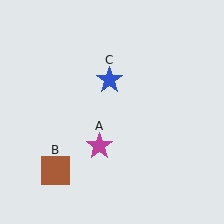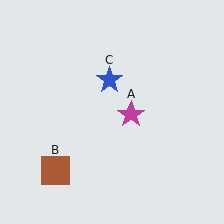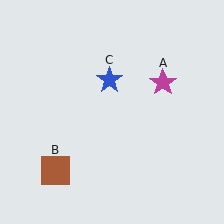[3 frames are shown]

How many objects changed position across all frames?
1 object changed position: magenta star (object A).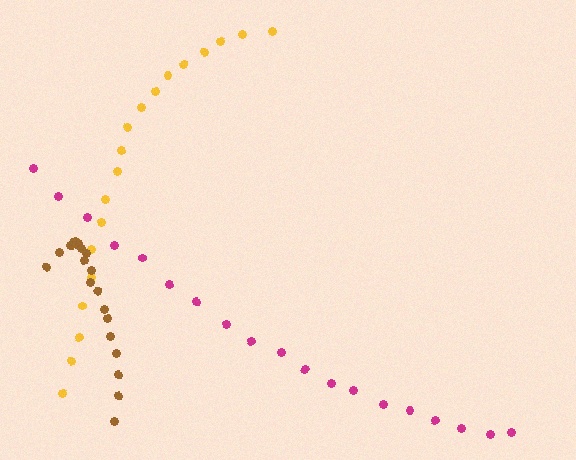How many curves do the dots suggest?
There are 3 distinct paths.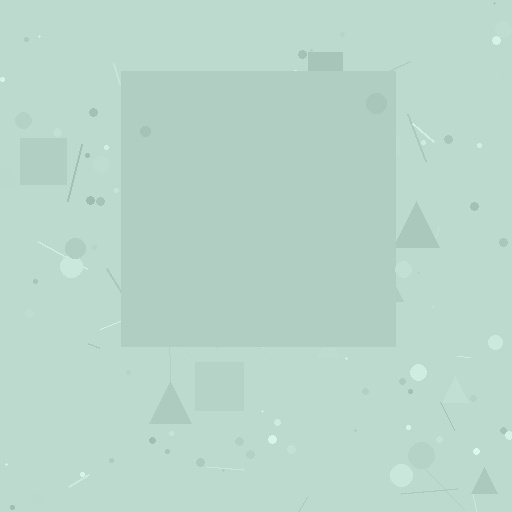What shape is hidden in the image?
A square is hidden in the image.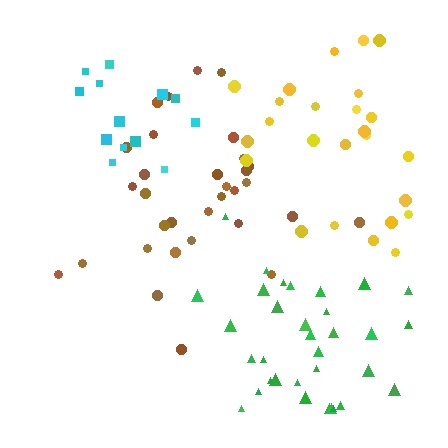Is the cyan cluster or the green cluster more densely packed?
Green.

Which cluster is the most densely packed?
Green.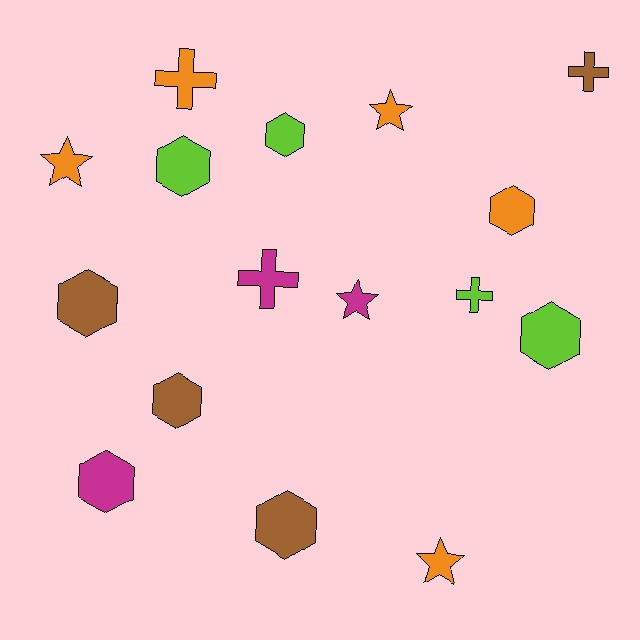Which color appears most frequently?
Orange, with 5 objects.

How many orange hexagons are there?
There is 1 orange hexagon.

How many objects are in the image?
There are 16 objects.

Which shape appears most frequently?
Hexagon, with 8 objects.